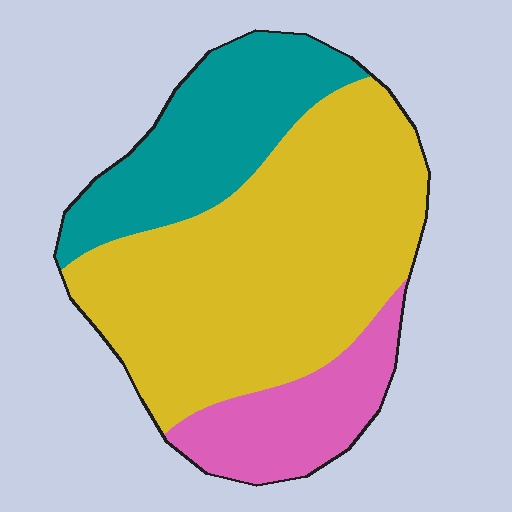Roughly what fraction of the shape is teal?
Teal covers about 25% of the shape.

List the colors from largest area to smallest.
From largest to smallest: yellow, teal, pink.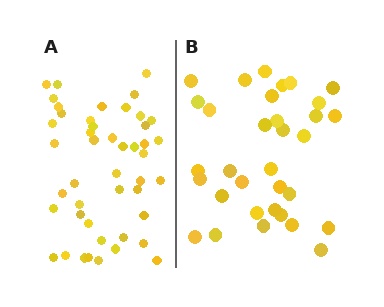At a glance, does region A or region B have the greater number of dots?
Region A (the left region) has more dots.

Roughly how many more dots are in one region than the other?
Region A has approximately 15 more dots than region B.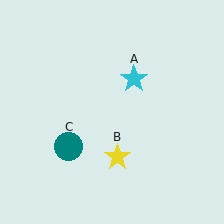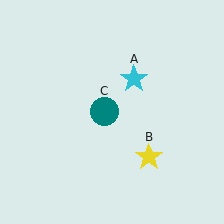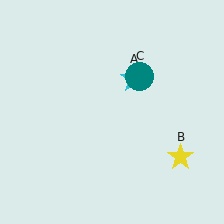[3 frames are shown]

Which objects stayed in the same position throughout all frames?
Cyan star (object A) remained stationary.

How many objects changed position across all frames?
2 objects changed position: yellow star (object B), teal circle (object C).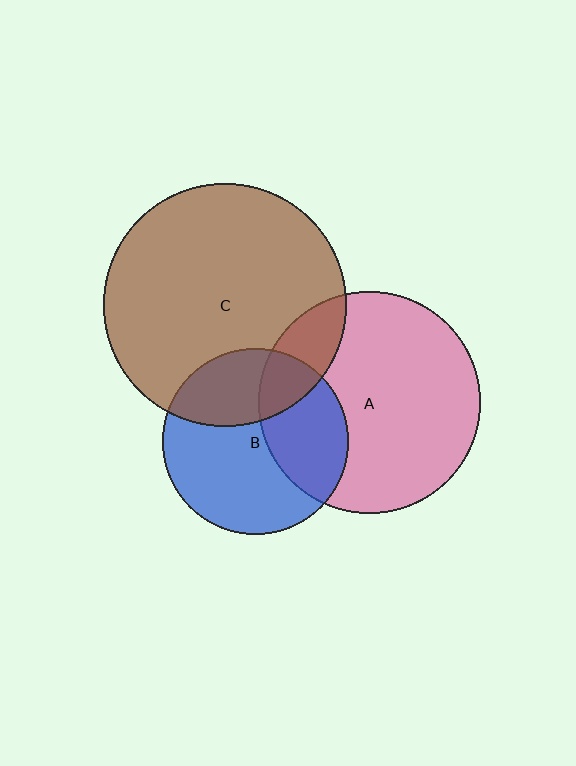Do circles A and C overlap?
Yes.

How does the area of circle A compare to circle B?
Approximately 1.4 times.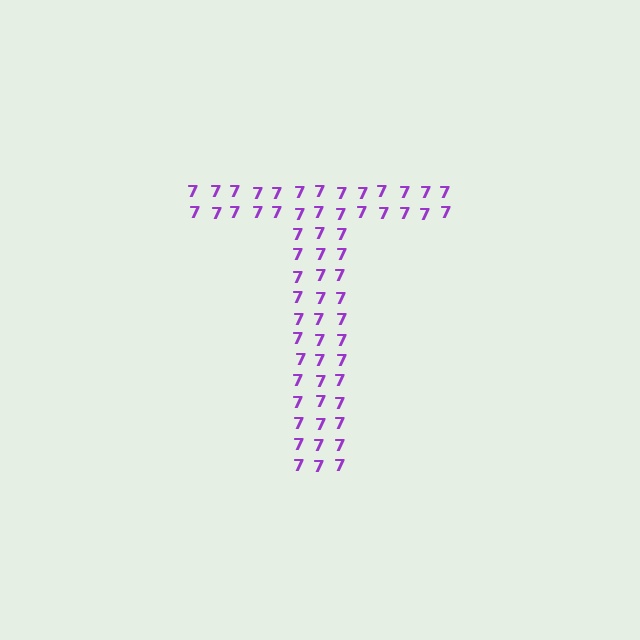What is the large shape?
The large shape is the letter T.